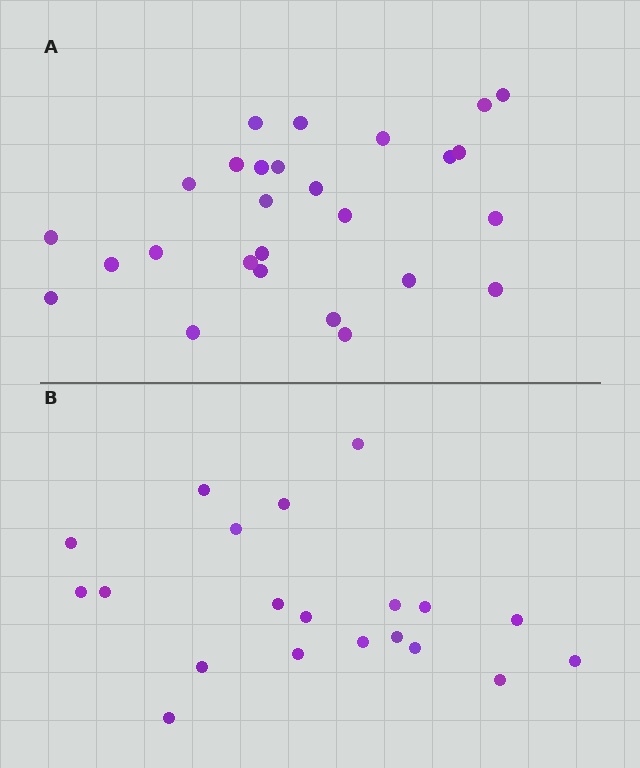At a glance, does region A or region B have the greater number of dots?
Region A (the top region) has more dots.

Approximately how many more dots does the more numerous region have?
Region A has roughly 8 or so more dots than region B.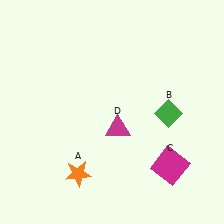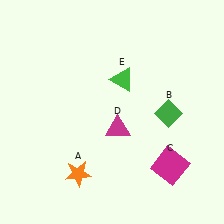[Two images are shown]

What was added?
A green triangle (E) was added in Image 2.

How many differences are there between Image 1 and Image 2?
There is 1 difference between the two images.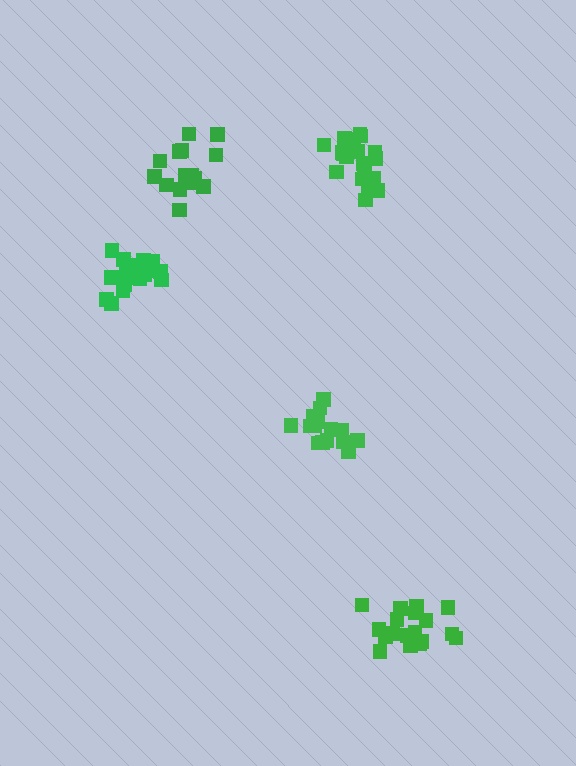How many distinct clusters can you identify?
There are 5 distinct clusters.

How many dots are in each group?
Group 1: 15 dots, Group 2: 15 dots, Group 3: 19 dots, Group 4: 20 dots, Group 5: 20 dots (89 total).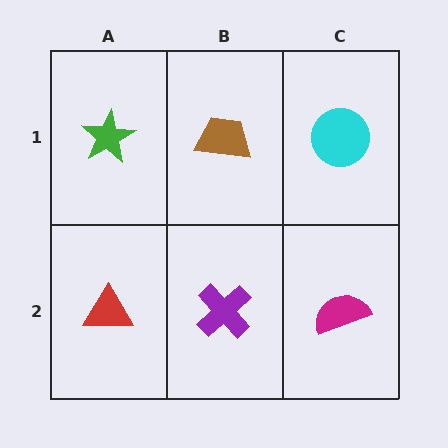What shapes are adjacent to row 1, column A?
A red triangle (row 2, column A), a brown trapezoid (row 1, column B).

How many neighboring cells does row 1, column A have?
2.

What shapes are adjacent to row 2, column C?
A cyan circle (row 1, column C), a purple cross (row 2, column B).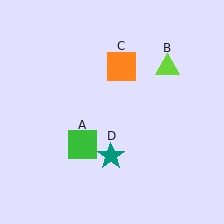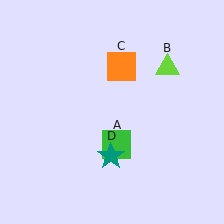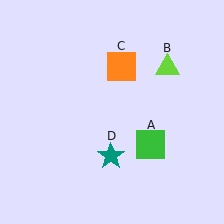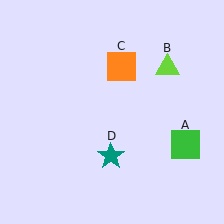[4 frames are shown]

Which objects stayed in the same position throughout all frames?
Lime triangle (object B) and orange square (object C) and teal star (object D) remained stationary.